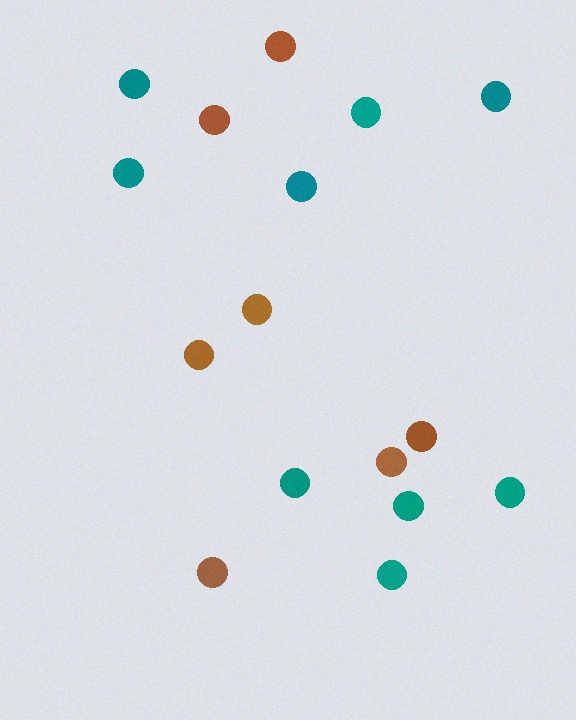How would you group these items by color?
There are 2 groups: one group of teal circles (9) and one group of brown circles (7).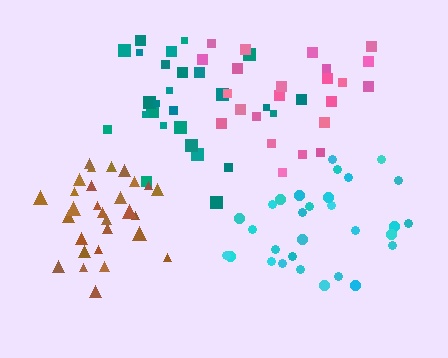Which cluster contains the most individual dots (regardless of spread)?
Cyan (30).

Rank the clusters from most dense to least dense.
brown, cyan, teal, pink.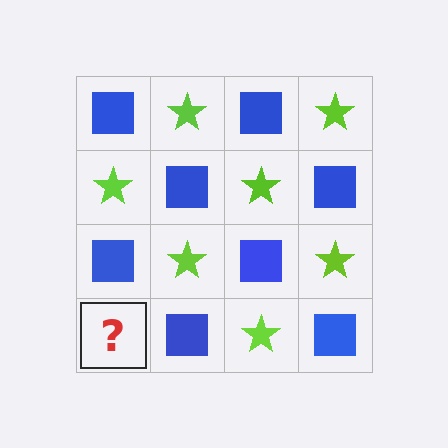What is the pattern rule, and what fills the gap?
The rule is that it alternates blue square and lime star in a checkerboard pattern. The gap should be filled with a lime star.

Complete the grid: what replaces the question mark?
The question mark should be replaced with a lime star.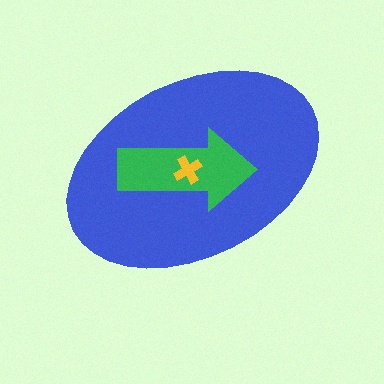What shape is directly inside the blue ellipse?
The green arrow.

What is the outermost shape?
The blue ellipse.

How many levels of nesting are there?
3.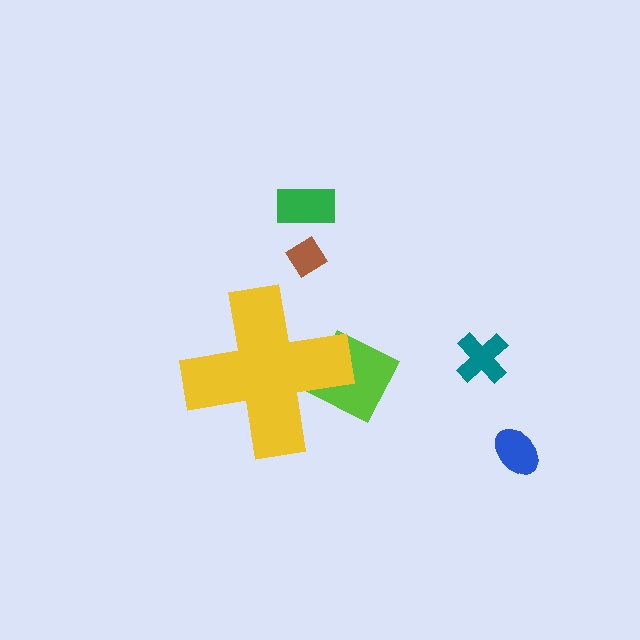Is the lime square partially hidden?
Yes, the lime square is partially hidden behind the yellow cross.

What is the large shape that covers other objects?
A yellow cross.